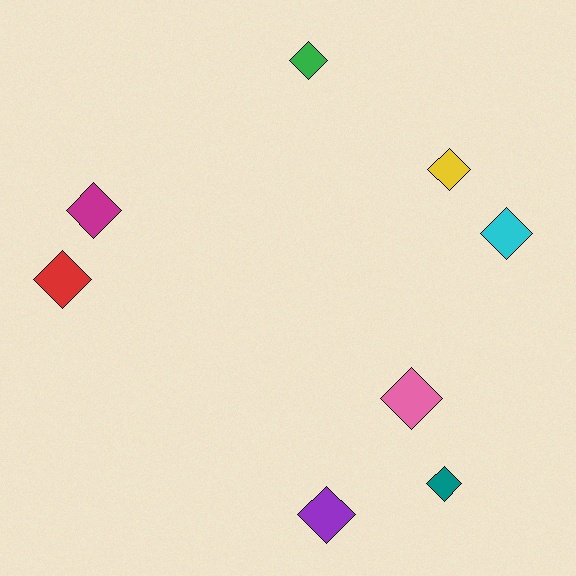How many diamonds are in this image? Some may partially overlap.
There are 8 diamonds.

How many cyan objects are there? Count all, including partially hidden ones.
There is 1 cyan object.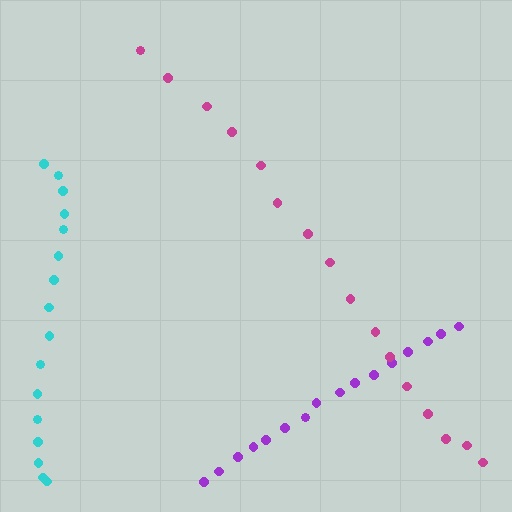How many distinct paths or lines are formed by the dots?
There are 3 distinct paths.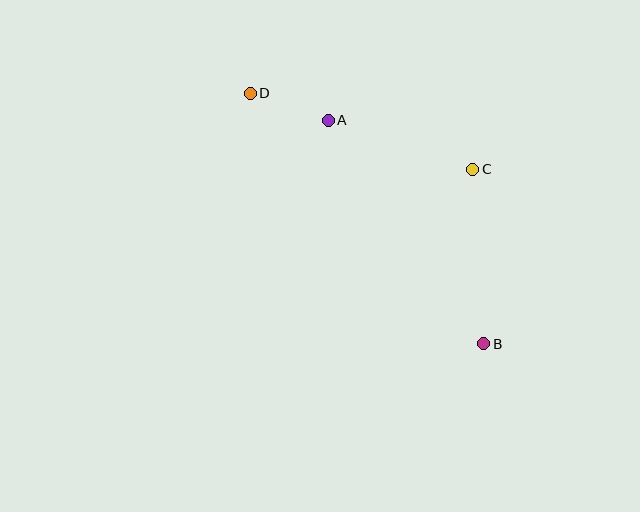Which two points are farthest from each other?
Points B and D are farthest from each other.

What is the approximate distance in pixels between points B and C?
The distance between B and C is approximately 175 pixels.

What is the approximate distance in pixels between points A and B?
The distance between A and B is approximately 272 pixels.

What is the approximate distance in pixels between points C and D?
The distance between C and D is approximately 235 pixels.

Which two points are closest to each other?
Points A and D are closest to each other.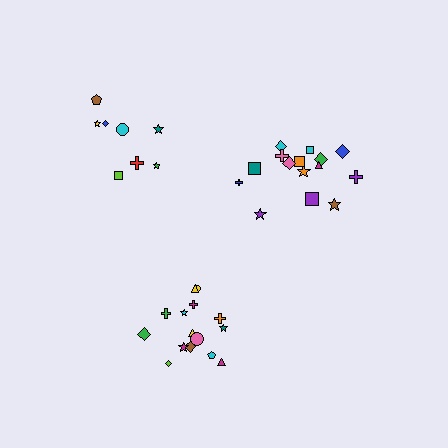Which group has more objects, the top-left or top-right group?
The top-right group.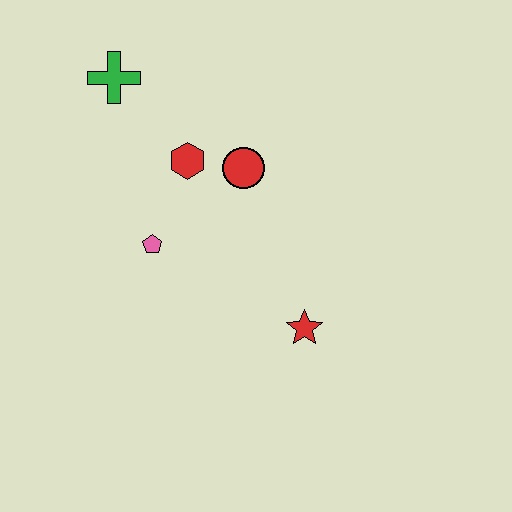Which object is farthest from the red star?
The green cross is farthest from the red star.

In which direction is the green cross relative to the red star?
The green cross is above the red star.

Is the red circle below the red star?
No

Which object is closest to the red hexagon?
The red circle is closest to the red hexagon.